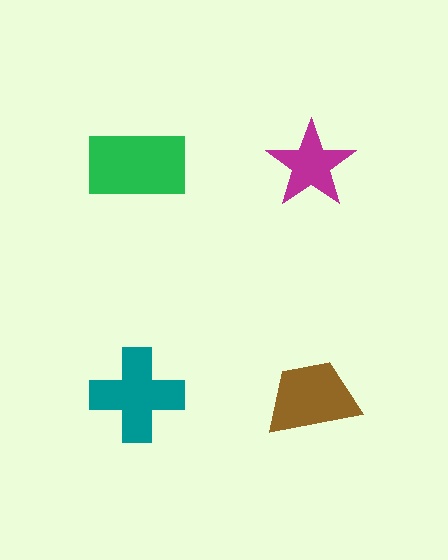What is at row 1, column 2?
A magenta star.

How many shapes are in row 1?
2 shapes.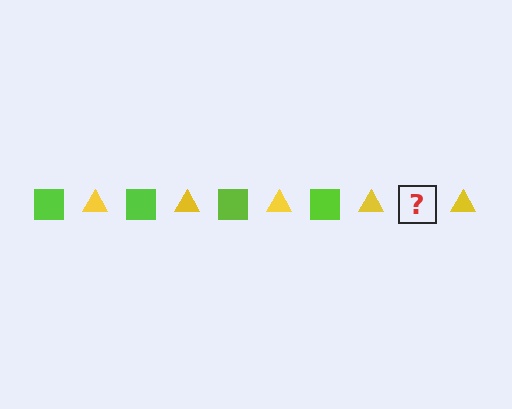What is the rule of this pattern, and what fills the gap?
The rule is that the pattern alternates between lime square and yellow triangle. The gap should be filled with a lime square.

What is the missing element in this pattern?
The missing element is a lime square.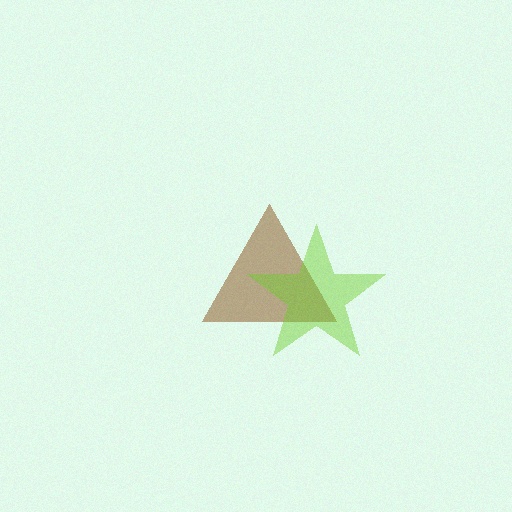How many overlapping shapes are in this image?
There are 2 overlapping shapes in the image.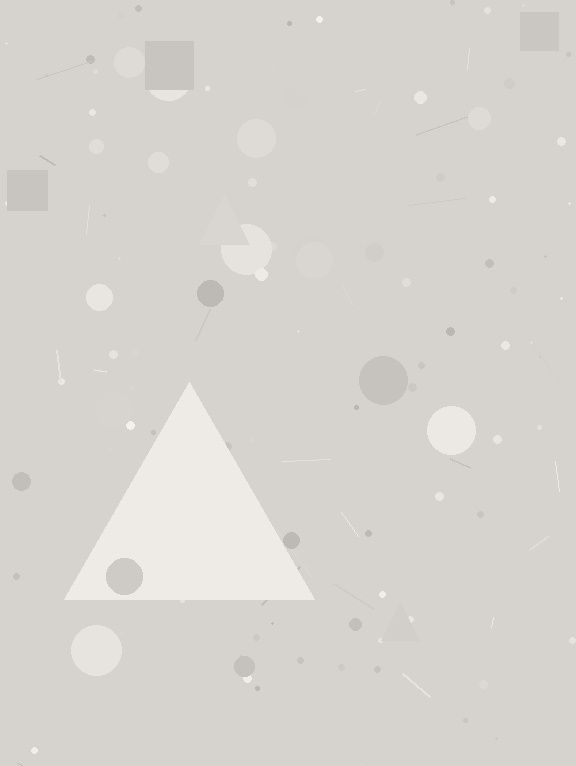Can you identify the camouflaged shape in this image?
The camouflaged shape is a triangle.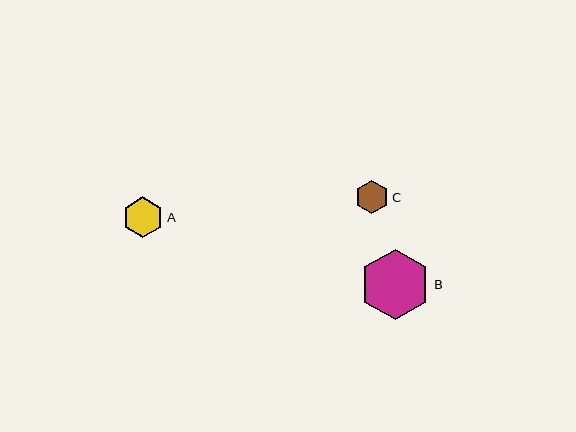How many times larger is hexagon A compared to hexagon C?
Hexagon A is approximately 1.2 times the size of hexagon C.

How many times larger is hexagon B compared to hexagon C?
Hexagon B is approximately 2.1 times the size of hexagon C.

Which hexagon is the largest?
Hexagon B is the largest with a size of approximately 71 pixels.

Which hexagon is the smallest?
Hexagon C is the smallest with a size of approximately 33 pixels.